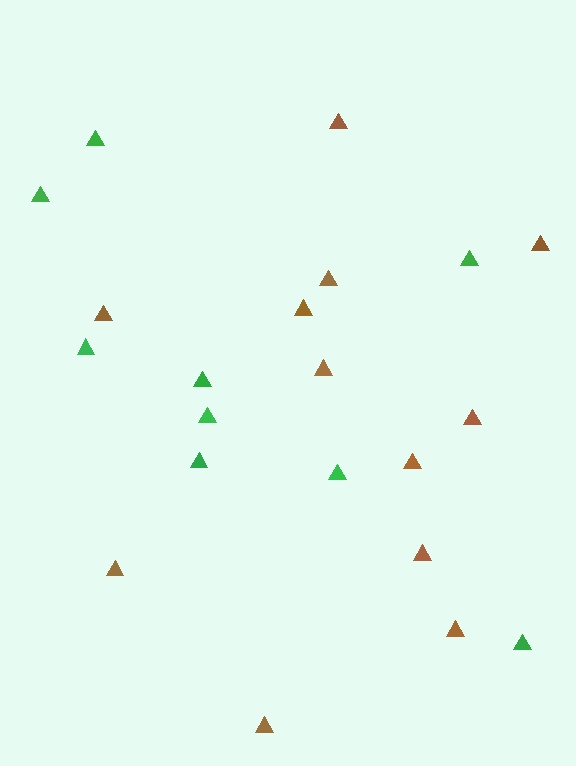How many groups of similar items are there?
There are 2 groups: one group of brown triangles (12) and one group of green triangles (9).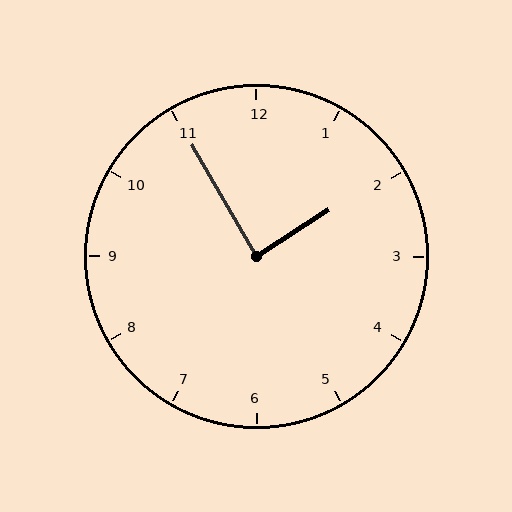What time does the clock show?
1:55.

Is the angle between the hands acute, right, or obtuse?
It is right.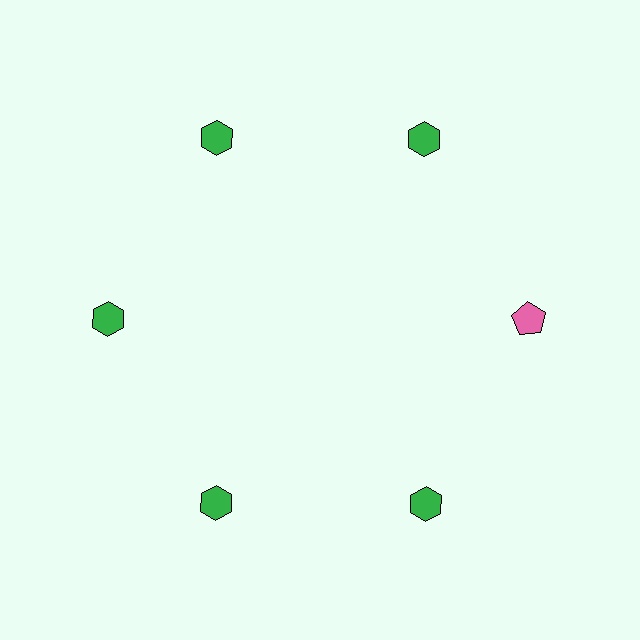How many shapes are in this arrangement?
There are 6 shapes arranged in a ring pattern.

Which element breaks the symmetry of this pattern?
The pink pentagon at roughly the 3 o'clock position breaks the symmetry. All other shapes are green hexagons.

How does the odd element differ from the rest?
It differs in both color (pink instead of green) and shape (pentagon instead of hexagon).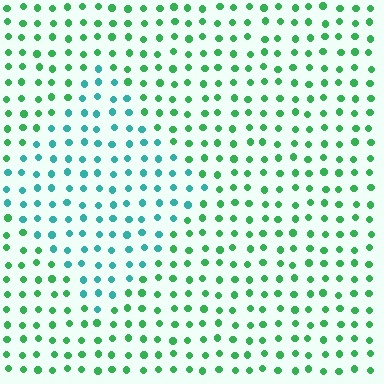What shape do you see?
I see a diamond.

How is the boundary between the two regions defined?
The boundary is defined purely by a slight shift in hue (about 41 degrees). Spacing, size, and orientation are identical on both sides.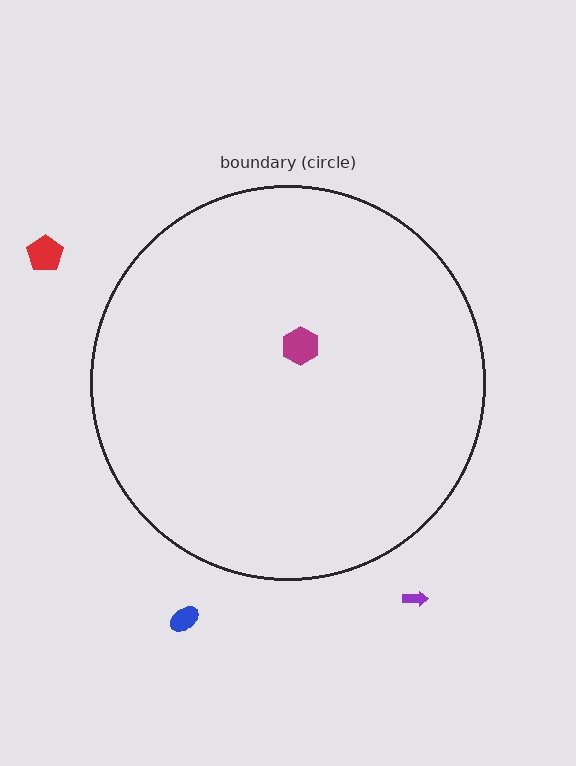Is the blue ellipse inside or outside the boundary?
Outside.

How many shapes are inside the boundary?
1 inside, 3 outside.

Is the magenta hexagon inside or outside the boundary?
Inside.